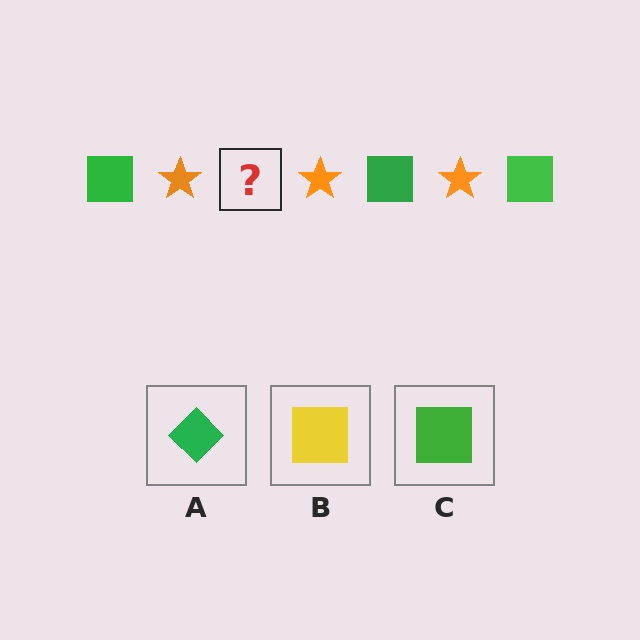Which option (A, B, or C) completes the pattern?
C.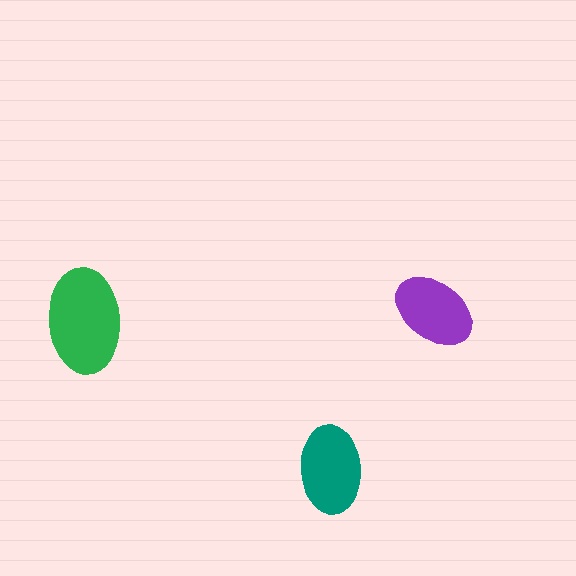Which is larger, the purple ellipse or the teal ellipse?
The teal one.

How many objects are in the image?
There are 3 objects in the image.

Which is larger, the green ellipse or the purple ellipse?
The green one.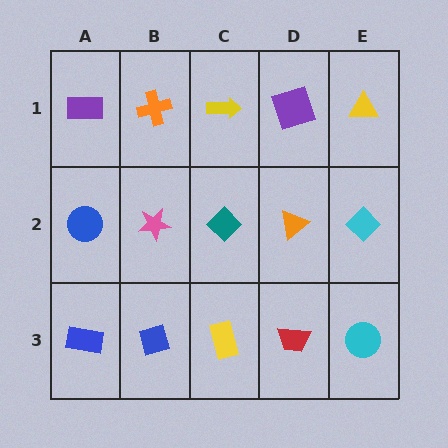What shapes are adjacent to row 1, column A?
A blue circle (row 2, column A), an orange cross (row 1, column B).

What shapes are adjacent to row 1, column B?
A pink star (row 2, column B), a purple rectangle (row 1, column A), a yellow arrow (row 1, column C).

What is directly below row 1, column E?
A cyan diamond.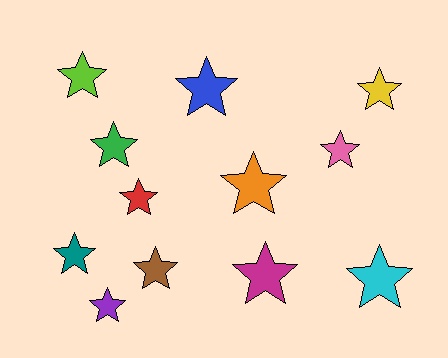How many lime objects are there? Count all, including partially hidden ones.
There is 1 lime object.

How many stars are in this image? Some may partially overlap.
There are 12 stars.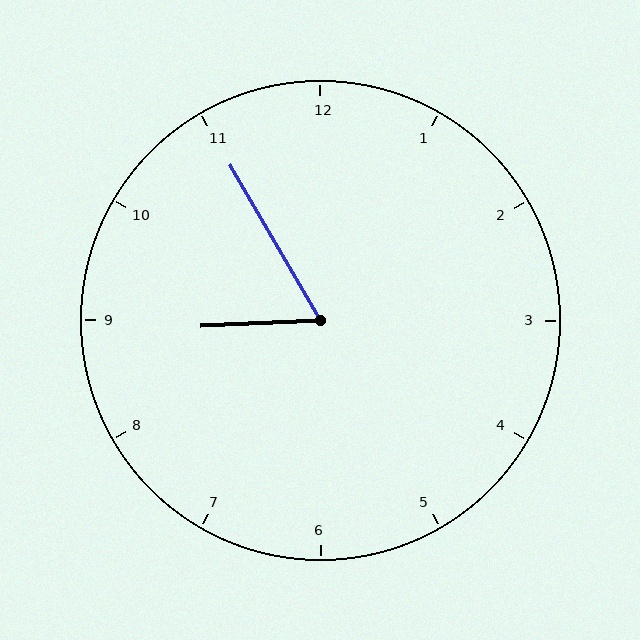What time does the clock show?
8:55.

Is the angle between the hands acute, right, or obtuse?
It is acute.